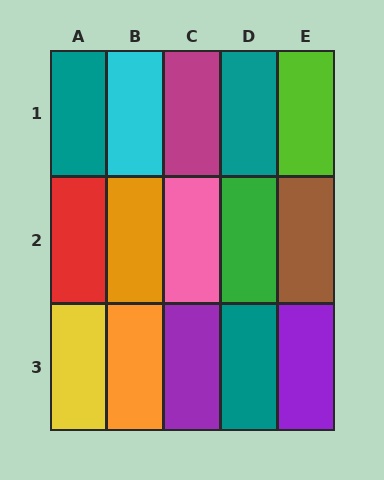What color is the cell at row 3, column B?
Orange.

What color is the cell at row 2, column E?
Brown.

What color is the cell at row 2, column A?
Red.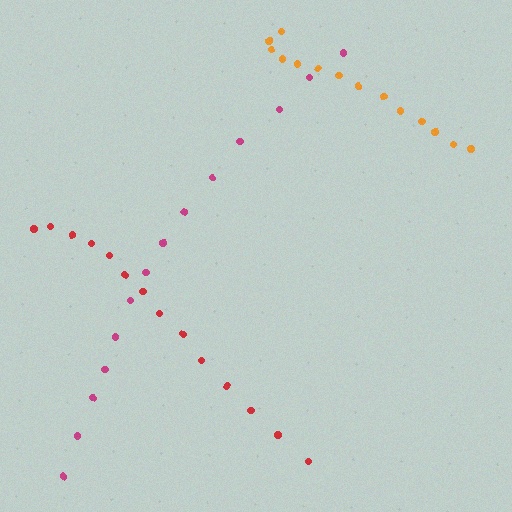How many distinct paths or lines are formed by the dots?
There are 3 distinct paths.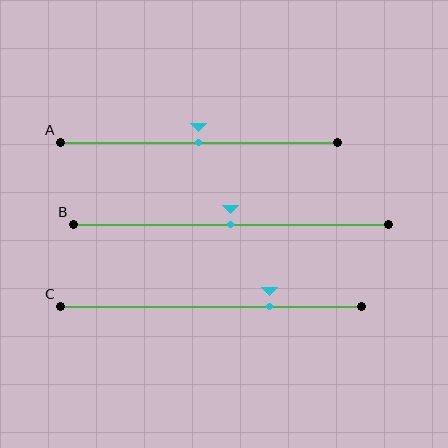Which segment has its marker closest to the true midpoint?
Segment A has its marker closest to the true midpoint.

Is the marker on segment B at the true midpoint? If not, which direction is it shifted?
Yes, the marker on segment B is at the true midpoint.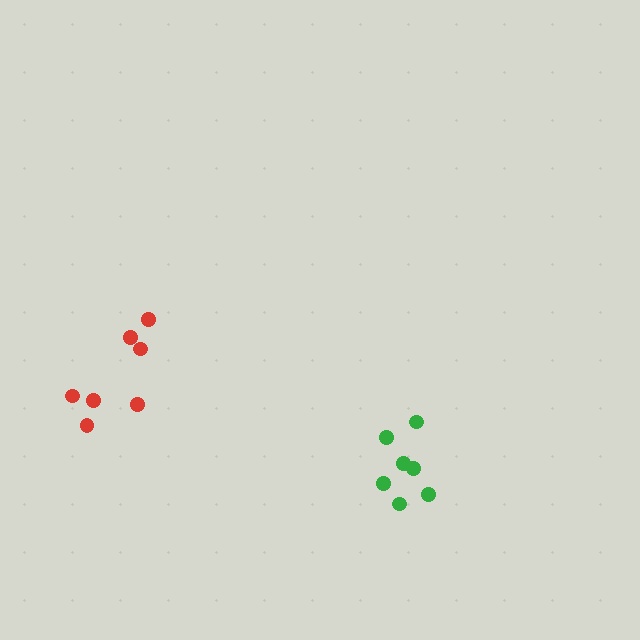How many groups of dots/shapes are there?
There are 2 groups.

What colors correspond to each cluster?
The clusters are colored: green, red.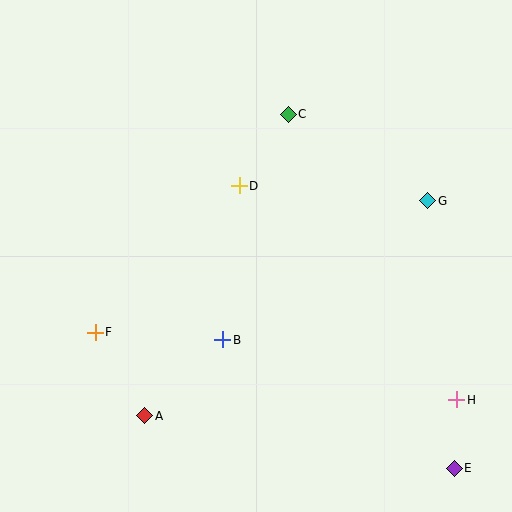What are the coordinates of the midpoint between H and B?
The midpoint between H and B is at (340, 370).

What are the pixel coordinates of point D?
Point D is at (239, 186).